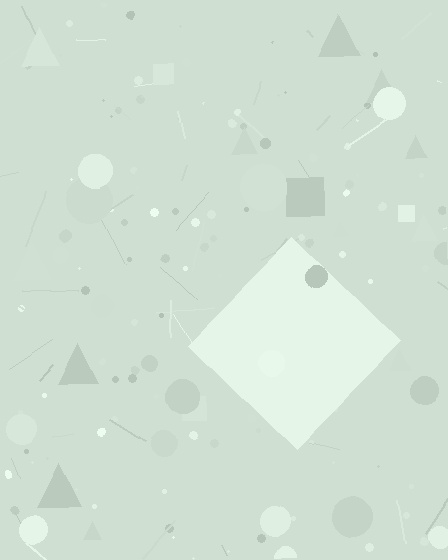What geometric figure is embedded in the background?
A diamond is embedded in the background.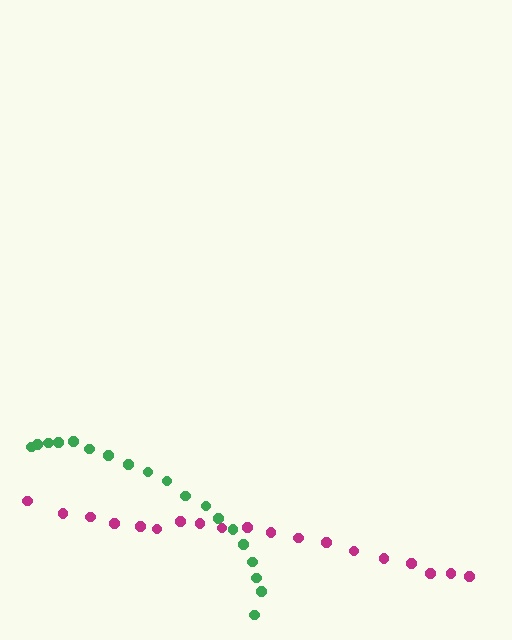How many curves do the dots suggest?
There are 2 distinct paths.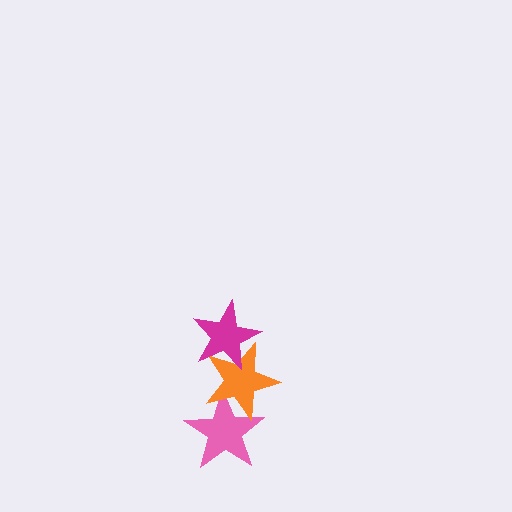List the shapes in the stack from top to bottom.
From top to bottom: the magenta star, the orange star, the pink star.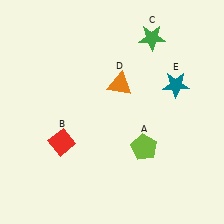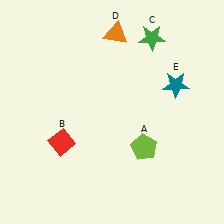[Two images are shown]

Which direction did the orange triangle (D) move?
The orange triangle (D) moved up.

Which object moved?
The orange triangle (D) moved up.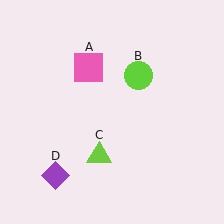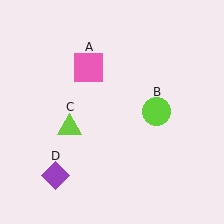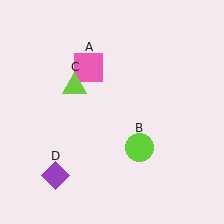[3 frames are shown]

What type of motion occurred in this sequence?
The lime circle (object B), lime triangle (object C) rotated clockwise around the center of the scene.